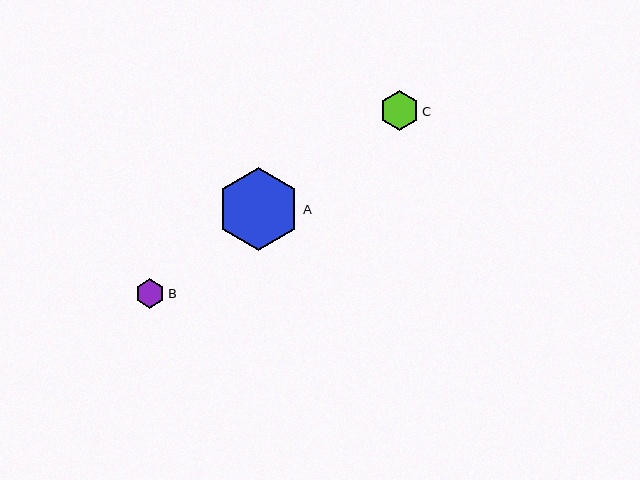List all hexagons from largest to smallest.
From largest to smallest: A, C, B.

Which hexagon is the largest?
Hexagon A is the largest with a size of approximately 83 pixels.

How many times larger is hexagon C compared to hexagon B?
Hexagon C is approximately 1.3 times the size of hexagon B.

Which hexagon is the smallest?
Hexagon B is the smallest with a size of approximately 29 pixels.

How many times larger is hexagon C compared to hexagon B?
Hexagon C is approximately 1.3 times the size of hexagon B.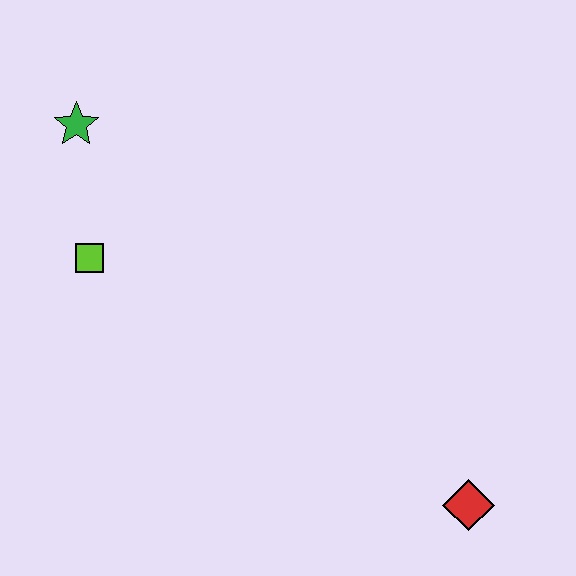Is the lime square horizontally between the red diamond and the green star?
Yes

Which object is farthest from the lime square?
The red diamond is farthest from the lime square.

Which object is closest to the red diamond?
The lime square is closest to the red diamond.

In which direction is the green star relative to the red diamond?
The green star is to the left of the red diamond.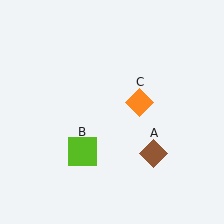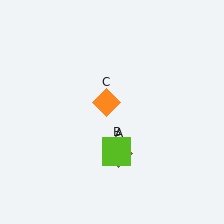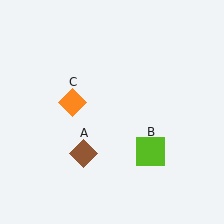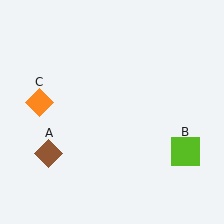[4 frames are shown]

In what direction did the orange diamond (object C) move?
The orange diamond (object C) moved left.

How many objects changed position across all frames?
3 objects changed position: brown diamond (object A), lime square (object B), orange diamond (object C).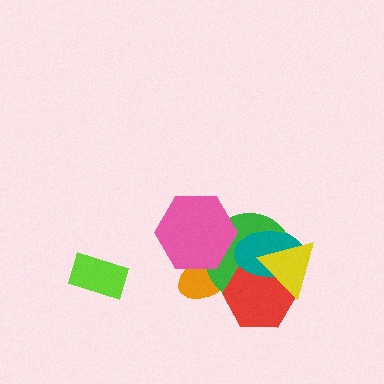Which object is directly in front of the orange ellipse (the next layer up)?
The green circle is directly in front of the orange ellipse.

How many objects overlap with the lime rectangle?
0 objects overlap with the lime rectangle.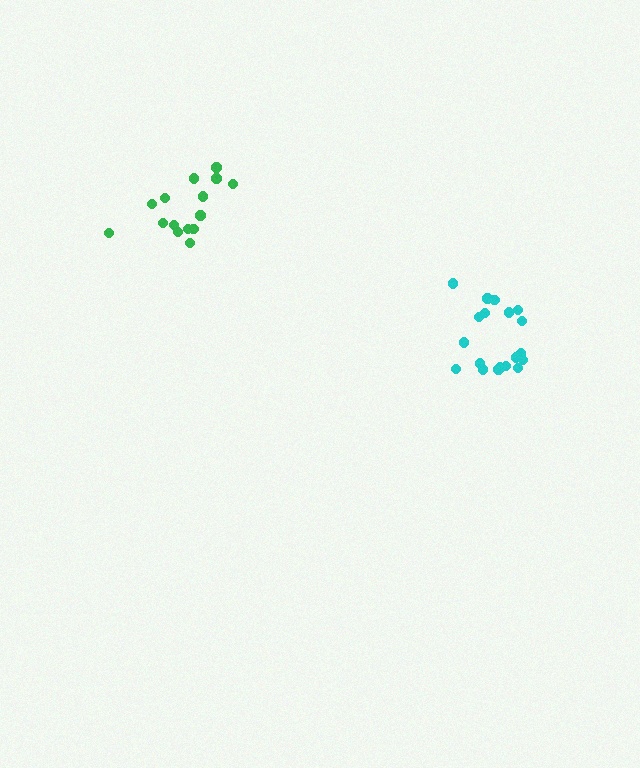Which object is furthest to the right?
The cyan cluster is rightmost.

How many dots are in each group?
Group 1: 19 dots, Group 2: 15 dots (34 total).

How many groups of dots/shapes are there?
There are 2 groups.